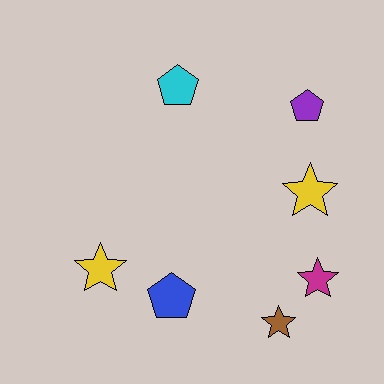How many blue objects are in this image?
There is 1 blue object.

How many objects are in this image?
There are 7 objects.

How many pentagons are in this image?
There are 3 pentagons.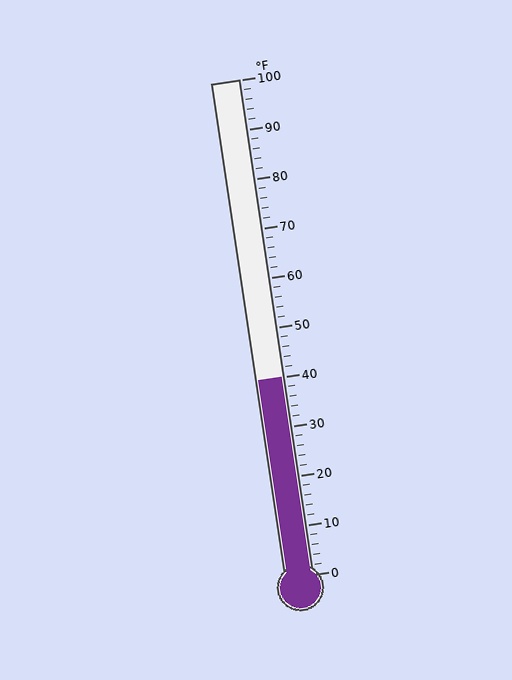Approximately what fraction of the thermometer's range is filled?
The thermometer is filled to approximately 40% of its range.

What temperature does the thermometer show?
The thermometer shows approximately 40°F.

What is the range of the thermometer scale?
The thermometer scale ranges from 0°F to 100°F.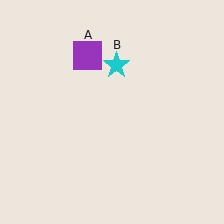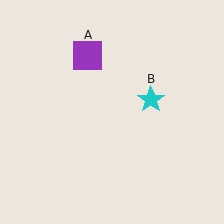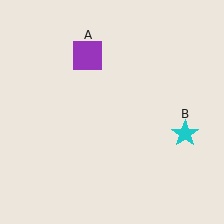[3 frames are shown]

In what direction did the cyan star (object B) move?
The cyan star (object B) moved down and to the right.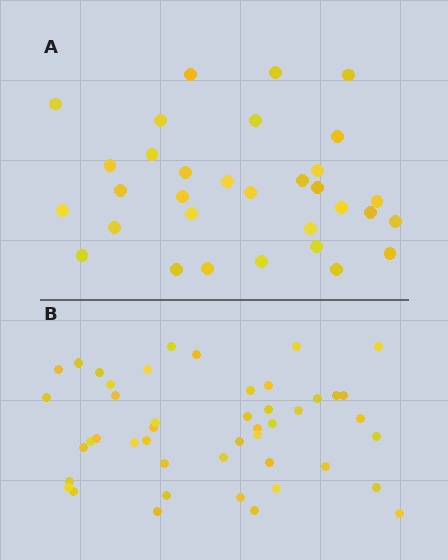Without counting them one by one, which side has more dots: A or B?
Region B (the bottom region) has more dots.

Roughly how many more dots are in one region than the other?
Region B has approximately 15 more dots than region A.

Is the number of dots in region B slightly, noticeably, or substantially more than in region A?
Region B has noticeably more, but not dramatically so. The ratio is roughly 1.4 to 1.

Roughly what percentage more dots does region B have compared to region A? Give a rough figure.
About 45% more.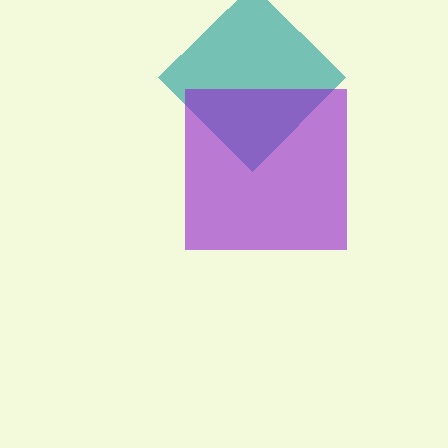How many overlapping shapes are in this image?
There are 2 overlapping shapes in the image.